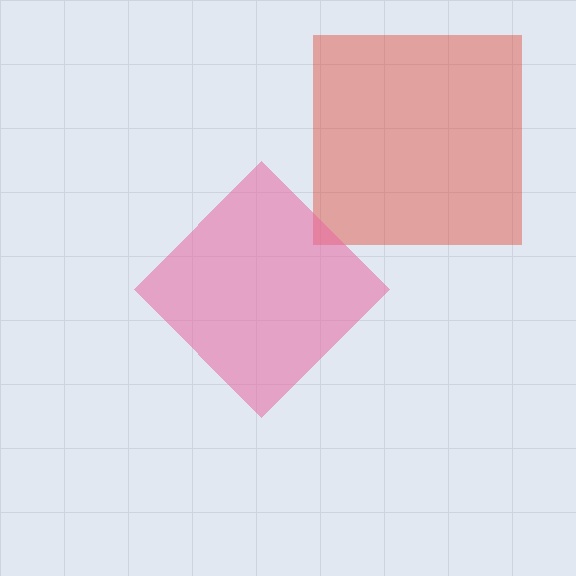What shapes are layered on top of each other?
The layered shapes are: a red square, a pink diamond.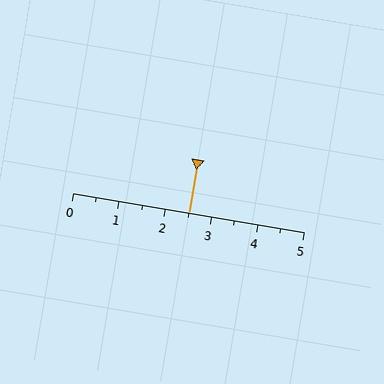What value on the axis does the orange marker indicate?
The marker indicates approximately 2.5.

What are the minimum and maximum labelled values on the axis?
The axis runs from 0 to 5.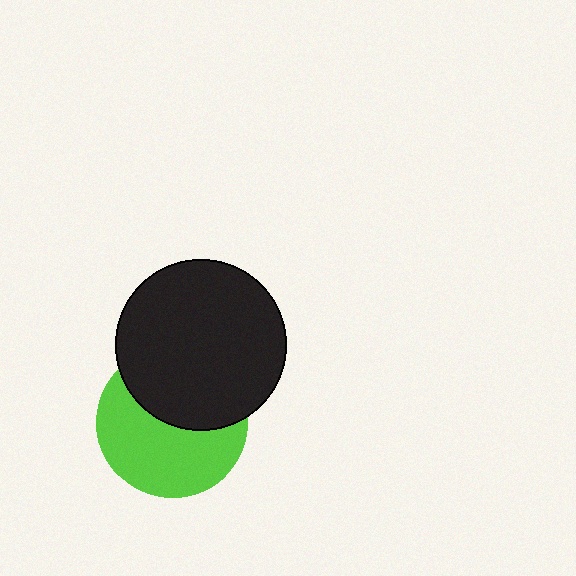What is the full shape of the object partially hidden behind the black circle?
The partially hidden object is a lime circle.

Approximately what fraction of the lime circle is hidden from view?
Roughly 43% of the lime circle is hidden behind the black circle.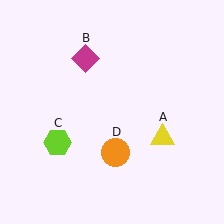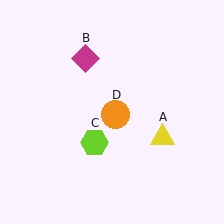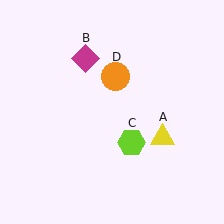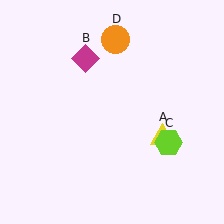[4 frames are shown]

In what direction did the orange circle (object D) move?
The orange circle (object D) moved up.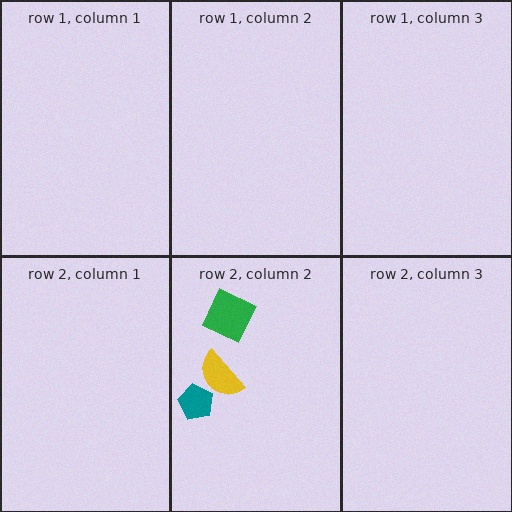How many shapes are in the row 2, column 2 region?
3.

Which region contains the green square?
The row 2, column 2 region.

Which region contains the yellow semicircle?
The row 2, column 2 region.